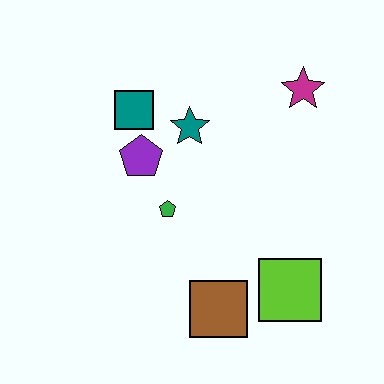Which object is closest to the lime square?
The brown square is closest to the lime square.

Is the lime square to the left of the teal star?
No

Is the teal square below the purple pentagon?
No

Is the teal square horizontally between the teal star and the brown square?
No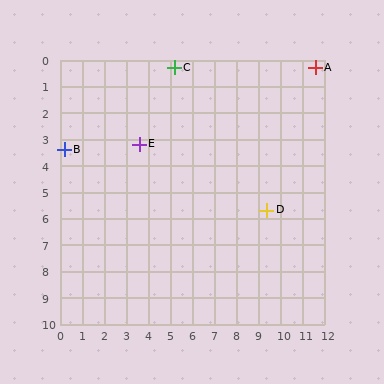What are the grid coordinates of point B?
Point B is at approximately (0.2, 3.4).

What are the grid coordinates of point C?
Point C is at approximately (5.2, 0.3).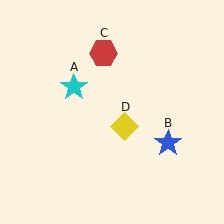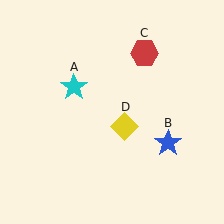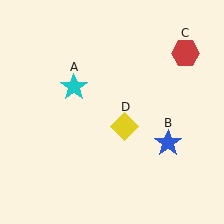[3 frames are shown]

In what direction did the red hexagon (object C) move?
The red hexagon (object C) moved right.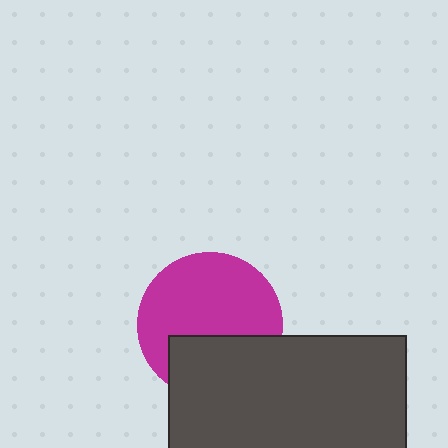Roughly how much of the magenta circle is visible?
About half of it is visible (roughly 65%).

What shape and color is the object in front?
The object in front is a dark gray rectangle.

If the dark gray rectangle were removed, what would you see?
You would see the complete magenta circle.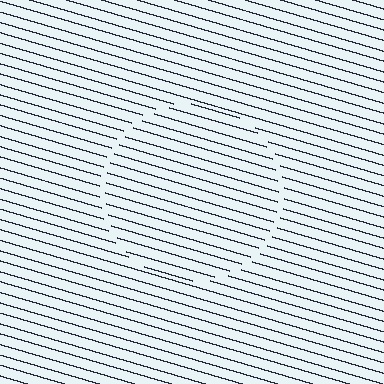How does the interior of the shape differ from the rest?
The interior of the shape contains the same grating, shifted by half a period — the contour is defined by the phase discontinuity where line-ends from the inner and outer gratings abut.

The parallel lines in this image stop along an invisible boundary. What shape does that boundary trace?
An illusory circle. The interior of the shape contains the same grating, shifted by half a period — the contour is defined by the phase discontinuity where line-ends from the inner and outer gratings abut.